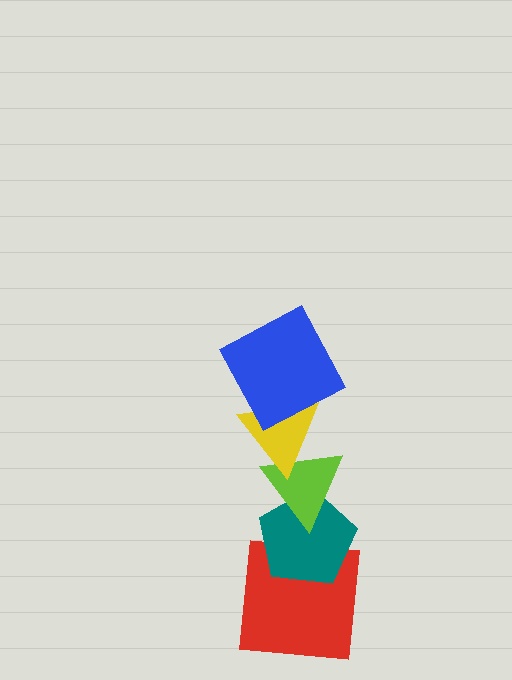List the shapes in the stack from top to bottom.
From top to bottom: the blue square, the yellow triangle, the lime triangle, the teal pentagon, the red square.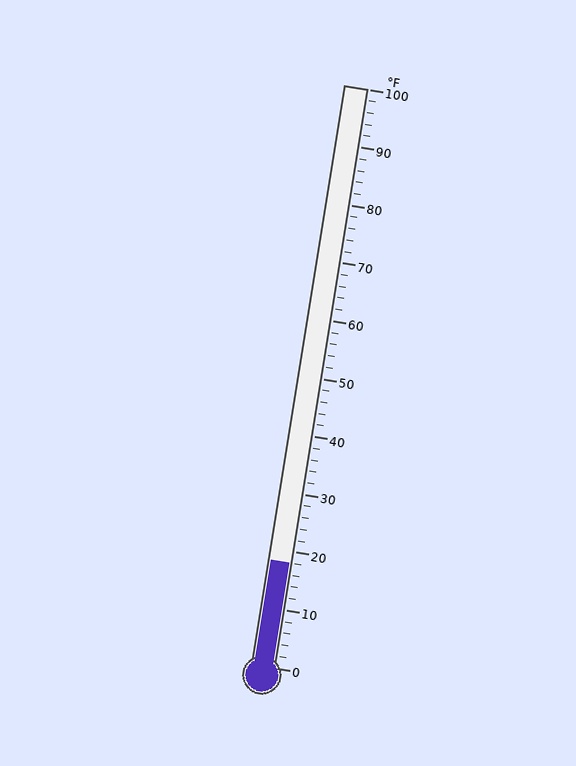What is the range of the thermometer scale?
The thermometer scale ranges from 0°F to 100°F.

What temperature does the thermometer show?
The thermometer shows approximately 18°F.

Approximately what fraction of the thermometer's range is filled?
The thermometer is filled to approximately 20% of its range.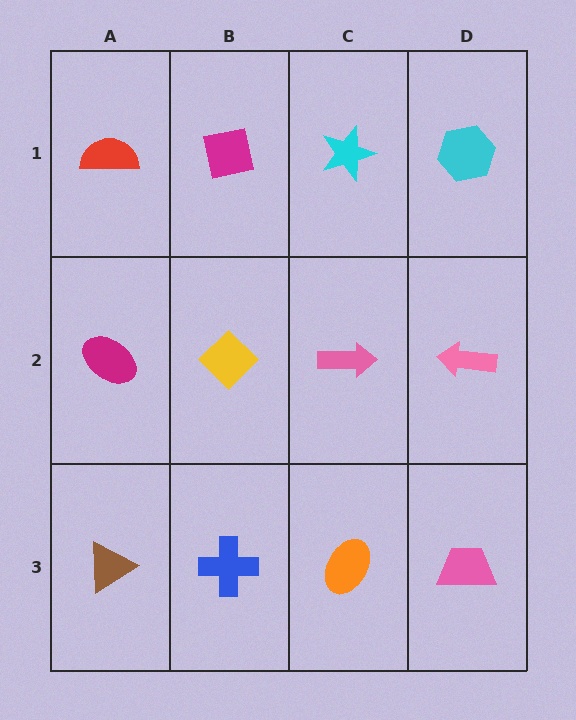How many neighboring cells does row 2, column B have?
4.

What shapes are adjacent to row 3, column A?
A magenta ellipse (row 2, column A), a blue cross (row 3, column B).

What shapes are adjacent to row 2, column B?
A magenta square (row 1, column B), a blue cross (row 3, column B), a magenta ellipse (row 2, column A), a pink arrow (row 2, column C).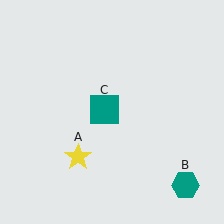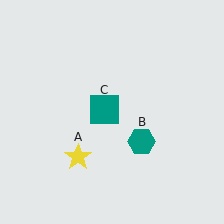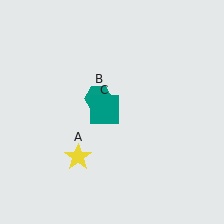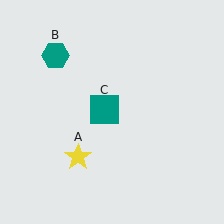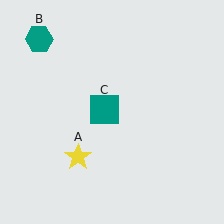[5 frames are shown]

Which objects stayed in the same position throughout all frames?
Yellow star (object A) and teal square (object C) remained stationary.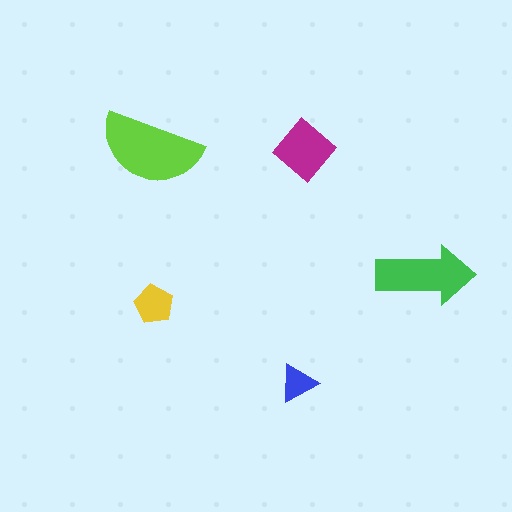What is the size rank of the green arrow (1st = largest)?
2nd.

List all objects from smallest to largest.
The blue triangle, the yellow pentagon, the magenta diamond, the green arrow, the lime semicircle.